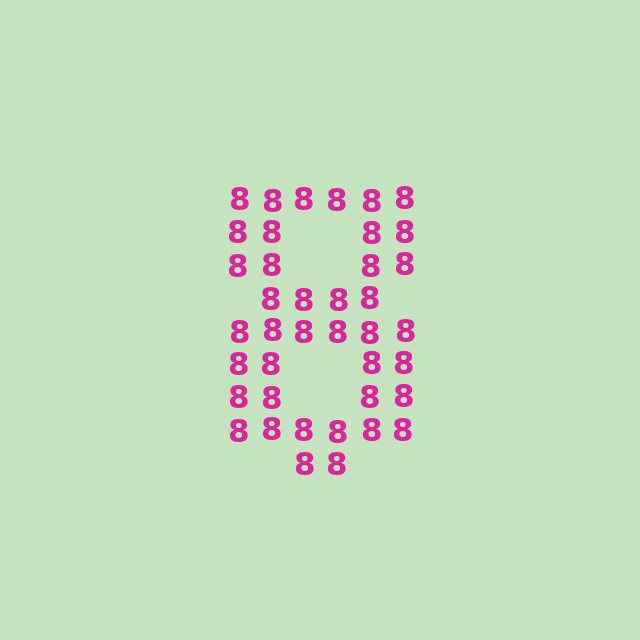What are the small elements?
The small elements are digit 8's.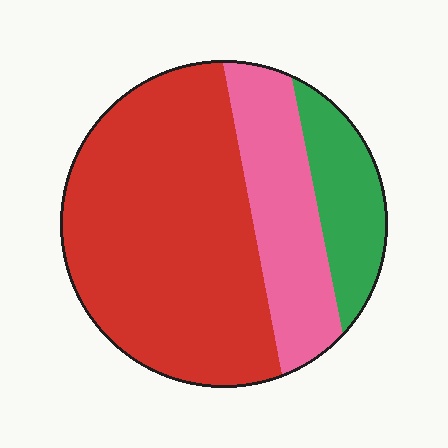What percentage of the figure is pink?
Pink covers 24% of the figure.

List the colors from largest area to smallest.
From largest to smallest: red, pink, green.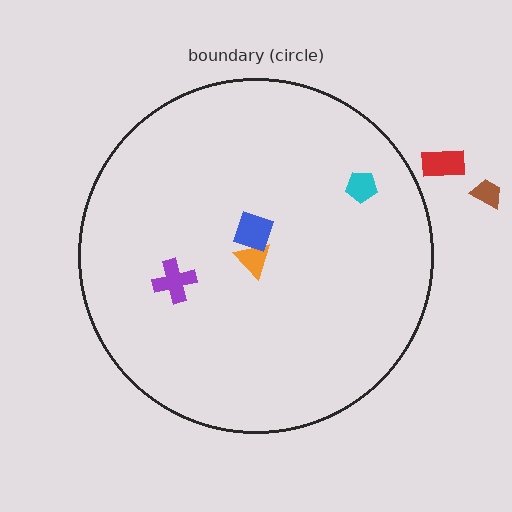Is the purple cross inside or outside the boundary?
Inside.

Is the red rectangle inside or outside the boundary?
Outside.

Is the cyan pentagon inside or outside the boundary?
Inside.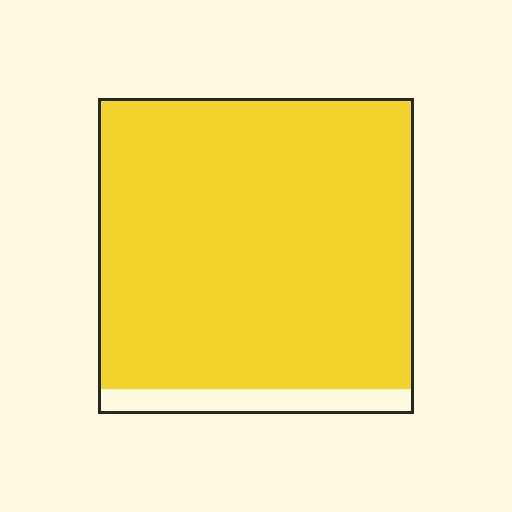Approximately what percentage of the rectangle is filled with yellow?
Approximately 90%.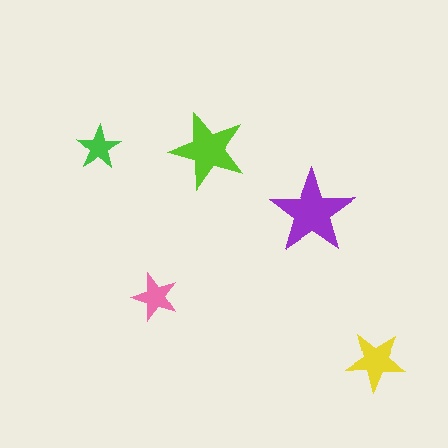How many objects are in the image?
There are 5 objects in the image.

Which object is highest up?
The green star is topmost.